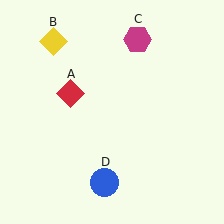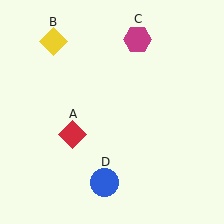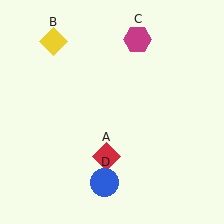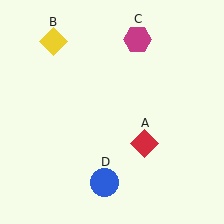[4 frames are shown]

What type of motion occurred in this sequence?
The red diamond (object A) rotated counterclockwise around the center of the scene.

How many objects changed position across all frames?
1 object changed position: red diamond (object A).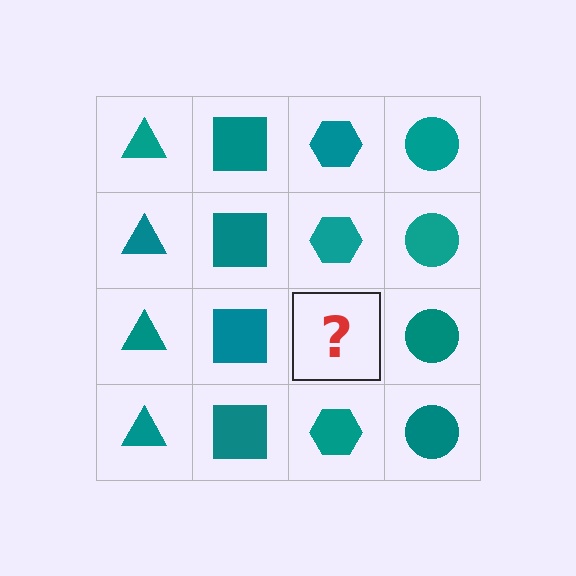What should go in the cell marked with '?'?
The missing cell should contain a teal hexagon.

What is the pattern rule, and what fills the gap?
The rule is that each column has a consistent shape. The gap should be filled with a teal hexagon.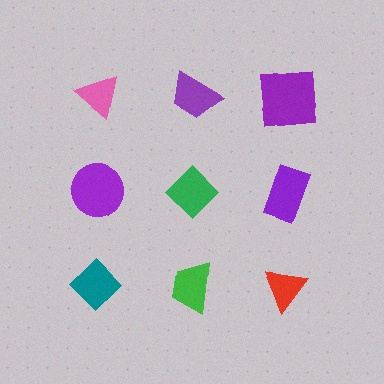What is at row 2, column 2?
A green diamond.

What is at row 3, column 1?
A teal diamond.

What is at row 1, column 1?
A pink triangle.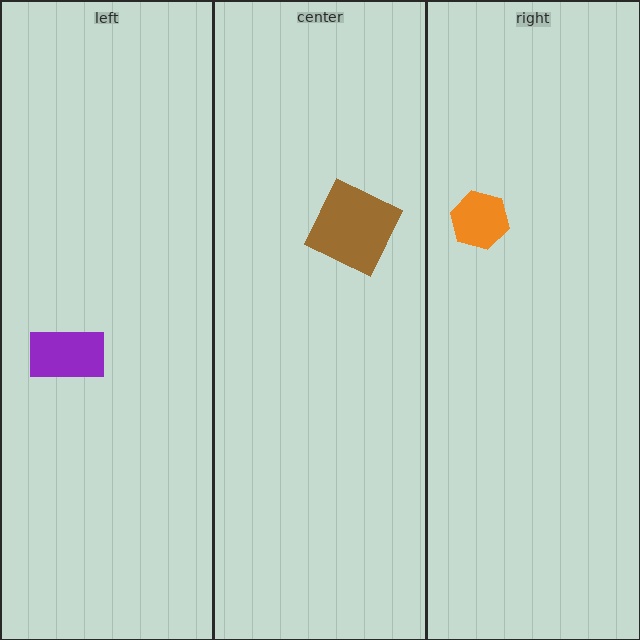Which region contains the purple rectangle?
The left region.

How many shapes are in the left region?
1.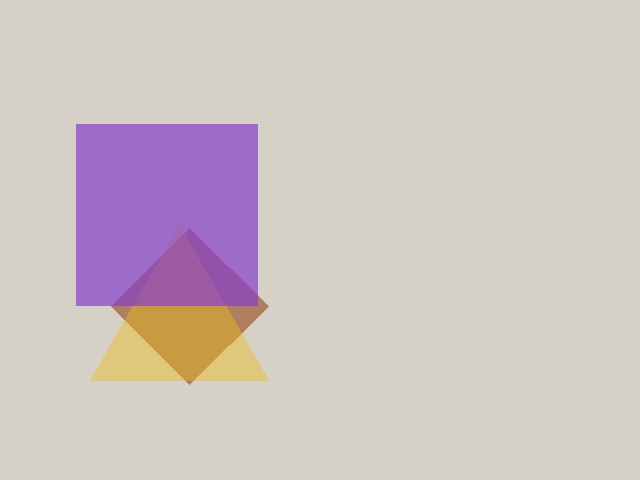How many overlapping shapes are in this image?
There are 3 overlapping shapes in the image.